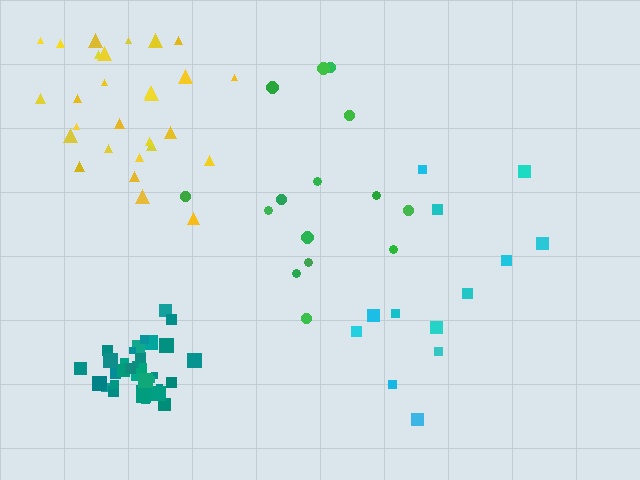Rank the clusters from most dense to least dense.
teal, yellow, green, cyan.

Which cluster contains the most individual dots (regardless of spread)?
Teal (33).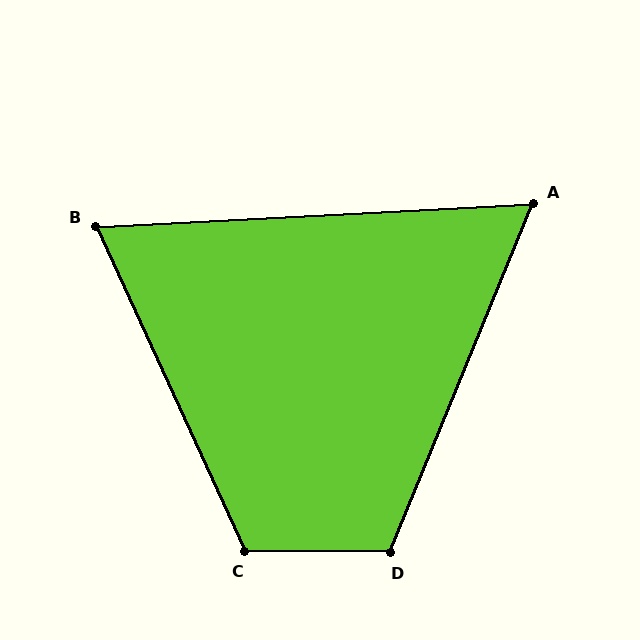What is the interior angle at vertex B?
Approximately 68 degrees (acute).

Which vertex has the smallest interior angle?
A, at approximately 65 degrees.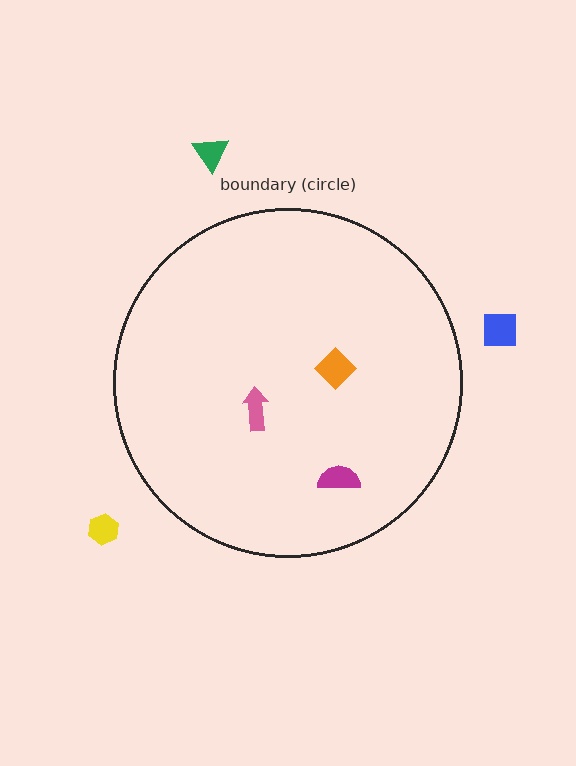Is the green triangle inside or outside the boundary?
Outside.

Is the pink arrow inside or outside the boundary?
Inside.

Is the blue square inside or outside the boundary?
Outside.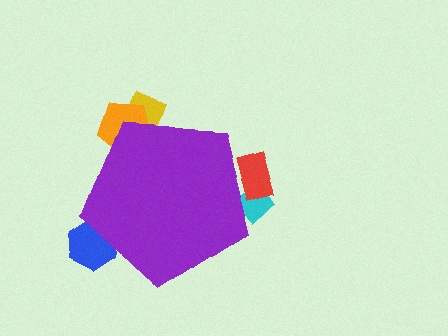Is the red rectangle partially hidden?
Yes, the red rectangle is partially hidden behind the purple pentagon.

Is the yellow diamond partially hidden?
Yes, the yellow diamond is partially hidden behind the purple pentagon.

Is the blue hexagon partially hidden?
Yes, the blue hexagon is partially hidden behind the purple pentagon.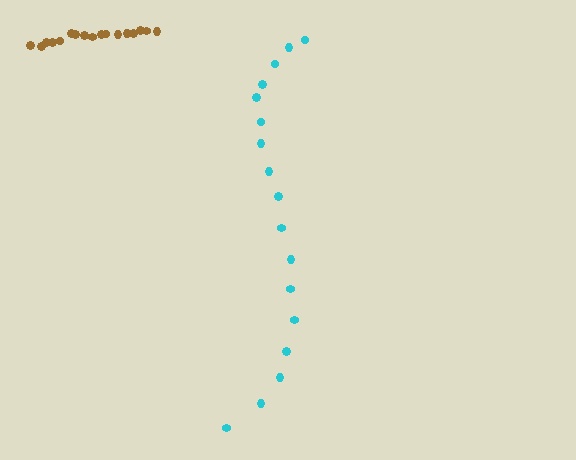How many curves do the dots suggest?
There are 2 distinct paths.